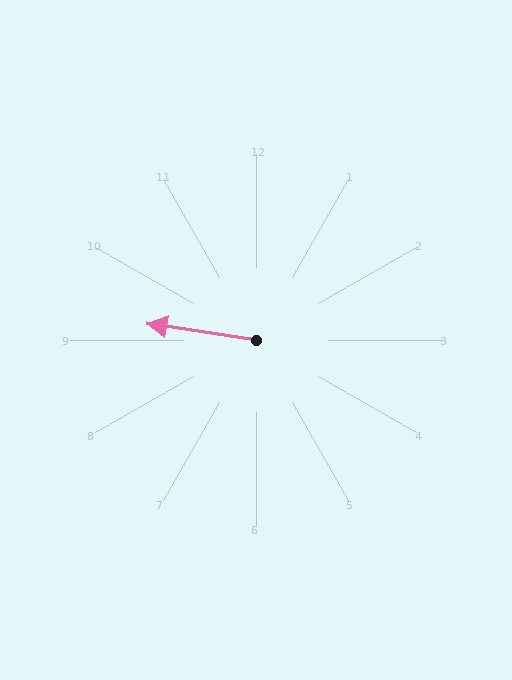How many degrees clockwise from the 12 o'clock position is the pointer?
Approximately 279 degrees.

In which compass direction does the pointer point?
West.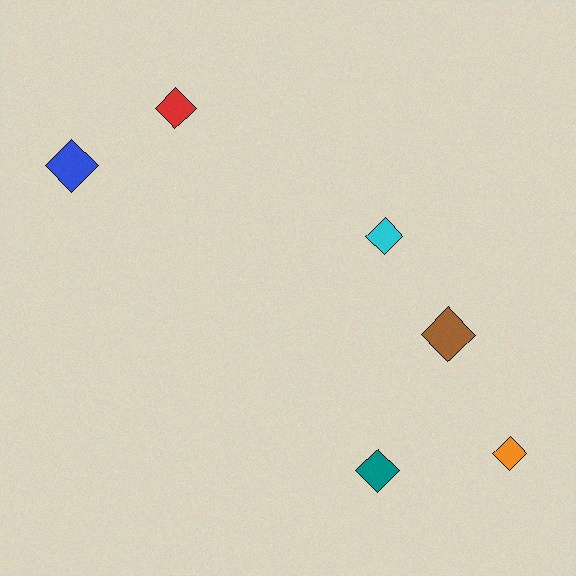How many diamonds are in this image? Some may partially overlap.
There are 6 diamonds.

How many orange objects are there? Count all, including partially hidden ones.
There is 1 orange object.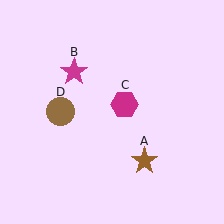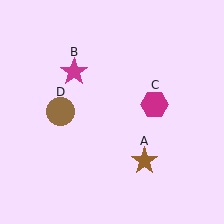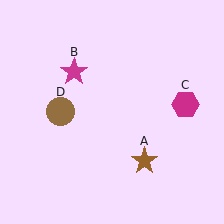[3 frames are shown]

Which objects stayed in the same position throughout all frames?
Brown star (object A) and magenta star (object B) and brown circle (object D) remained stationary.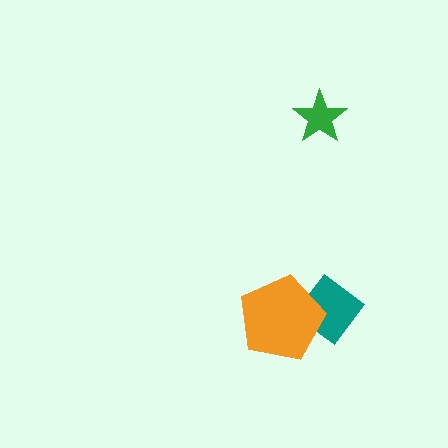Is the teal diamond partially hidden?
Yes, it is partially covered by another shape.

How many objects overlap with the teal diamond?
1 object overlaps with the teal diamond.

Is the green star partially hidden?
No, no other shape covers it.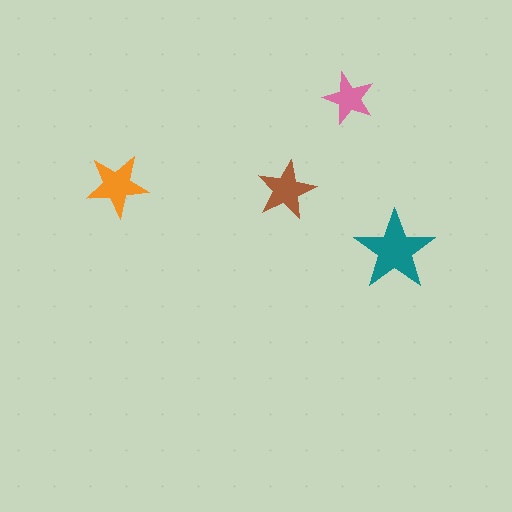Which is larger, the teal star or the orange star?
The teal one.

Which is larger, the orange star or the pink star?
The orange one.